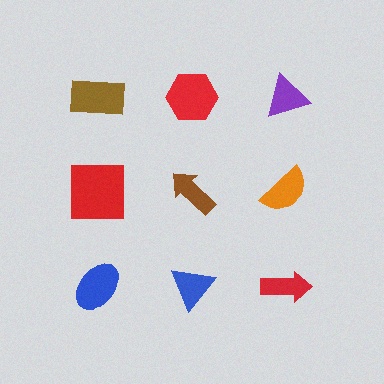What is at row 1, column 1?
A brown rectangle.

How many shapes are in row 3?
3 shapes.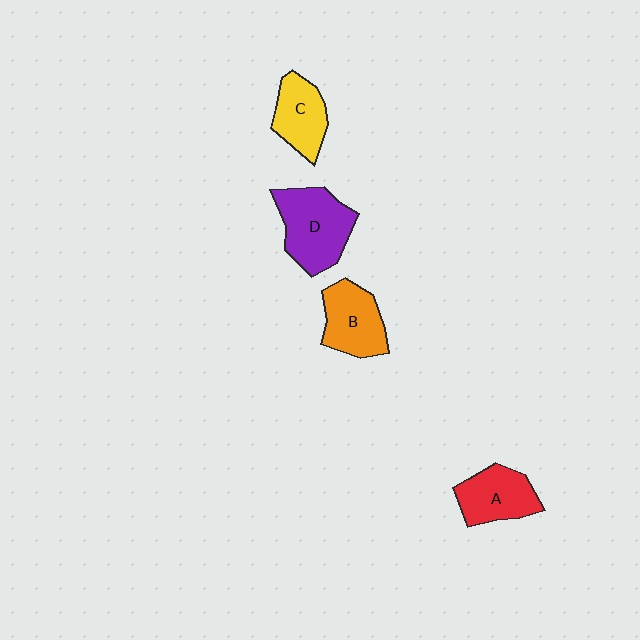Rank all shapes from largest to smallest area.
From largest to smallest: D (purple), B (orange), A (red), C (yellow).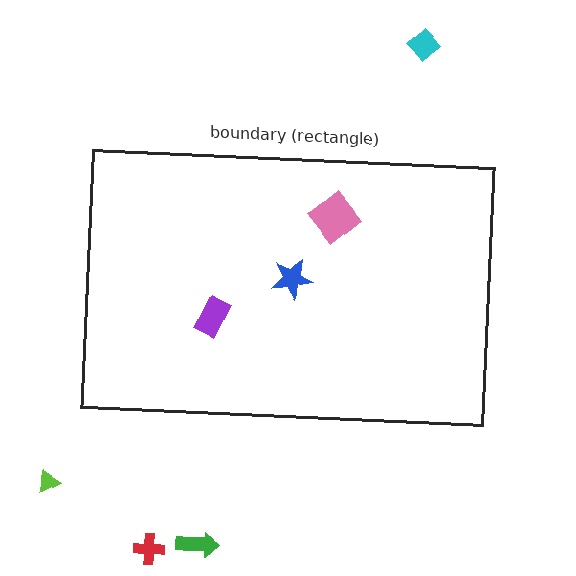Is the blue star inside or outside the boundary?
Inside.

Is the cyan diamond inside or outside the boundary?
Outside.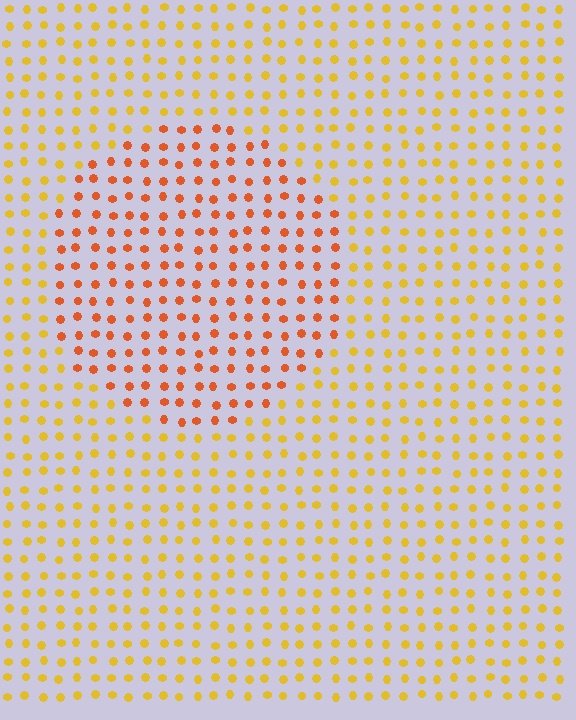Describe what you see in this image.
The image is filled with small yellow elements in a uniform arrangement. A circle-shaped region is visible where the elements are tinted to a slightly different hue, forming a subtle color boundary.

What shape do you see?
I see a circle.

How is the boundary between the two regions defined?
The boundary is defined purely by a slight shift in hue (about 33 degrees). Spacing, size, and orientation are identical on both sides.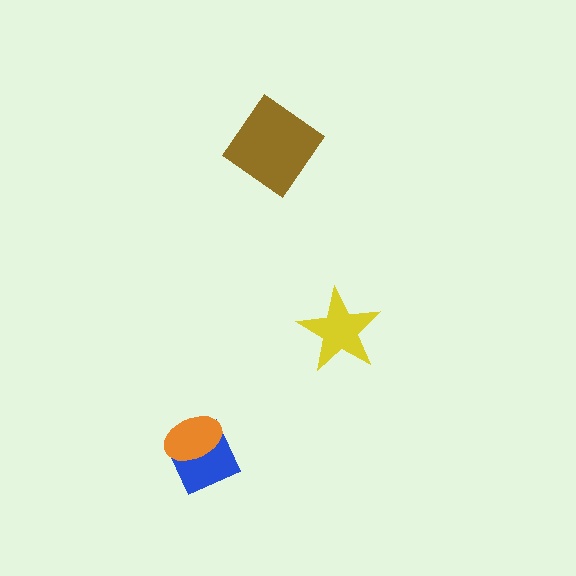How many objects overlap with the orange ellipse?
1 object overlaps with the orange ellipse.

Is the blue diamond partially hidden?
Yes, it is partially covered by another shape.